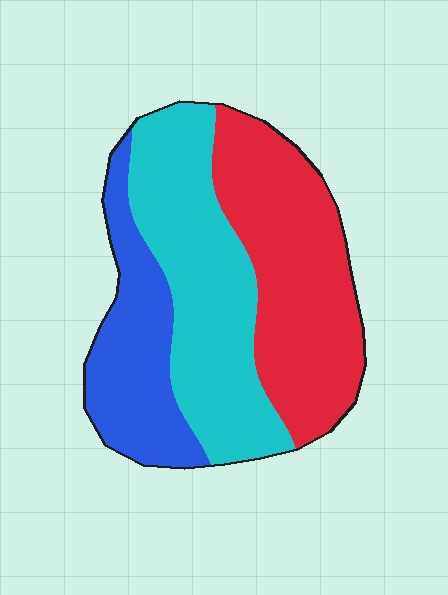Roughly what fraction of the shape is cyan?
Cyan covers 38% of the shape.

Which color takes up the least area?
Blue, at roughly 25%.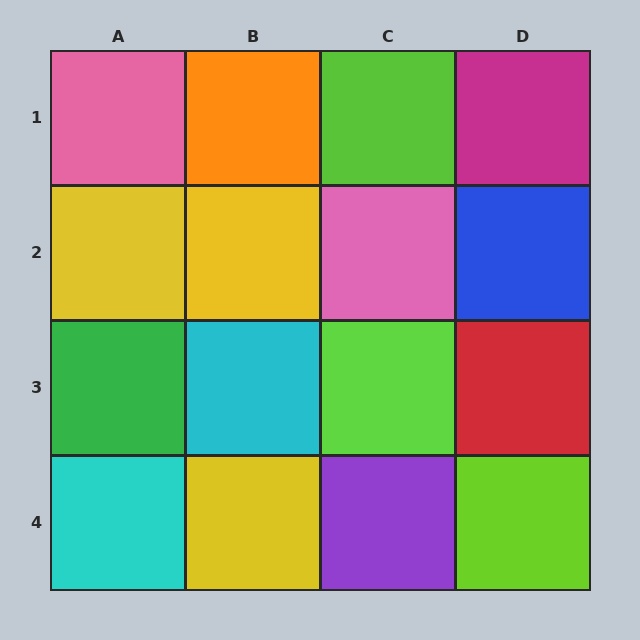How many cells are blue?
1 cell is blue.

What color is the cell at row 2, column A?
Yellow.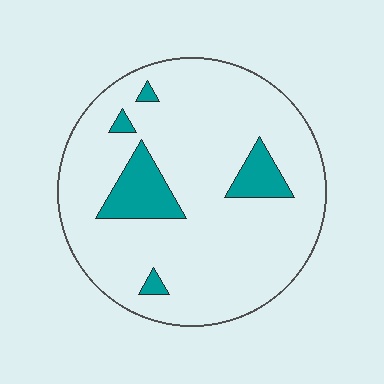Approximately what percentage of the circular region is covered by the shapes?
Approximately 10%.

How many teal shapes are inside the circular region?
5.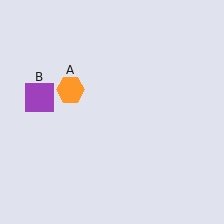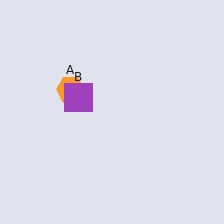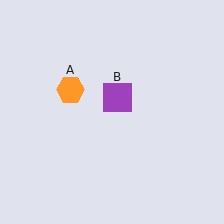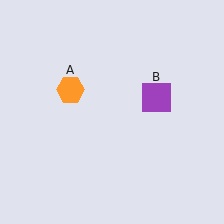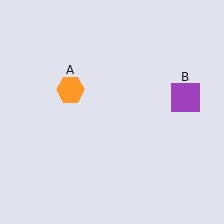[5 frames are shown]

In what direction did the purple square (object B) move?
The purple square (object B) moved right.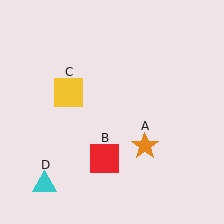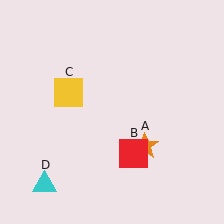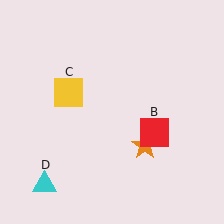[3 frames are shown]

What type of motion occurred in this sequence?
The red square (object B) rotated counterclockwise around the center of the scene.